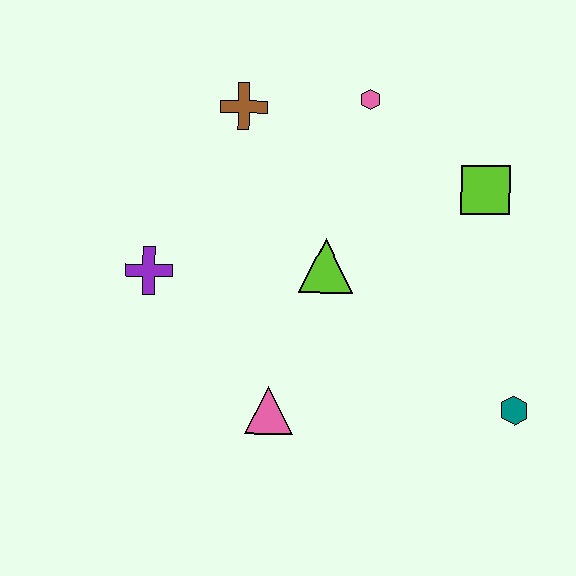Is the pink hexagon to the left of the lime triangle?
No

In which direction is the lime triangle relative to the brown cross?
The lime triangle is below the brown cross.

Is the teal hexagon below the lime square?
Yes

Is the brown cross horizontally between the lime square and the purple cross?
Yes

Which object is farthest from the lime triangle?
The teal hexagon is farthest from the lime triangle.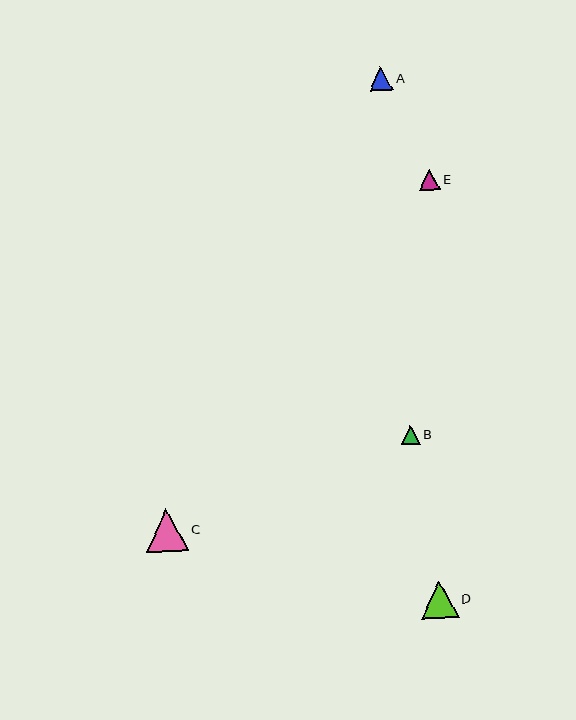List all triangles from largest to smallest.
From largest to smallest: C, D, A, E, B.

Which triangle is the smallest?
Triangle B is the smallest with a size of approximately 19 pixels.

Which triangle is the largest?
Triangle C is the largest with a size of approximately 42 pixels.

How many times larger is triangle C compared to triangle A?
Triangle C is approximately 1.8 times the size of triangle A.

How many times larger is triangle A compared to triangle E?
Triangle A is approximately 1.1 times the size of triangle E.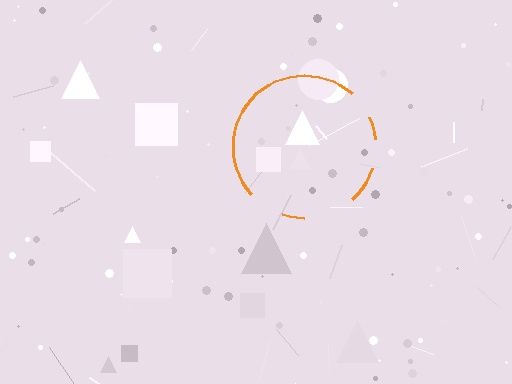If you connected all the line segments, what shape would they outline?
They would outline a circle.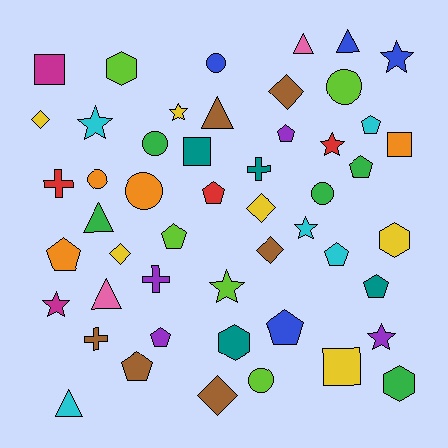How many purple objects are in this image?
There are 4 purple objects.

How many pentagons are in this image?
There are 11 pentagons.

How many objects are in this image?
There are 50 objects.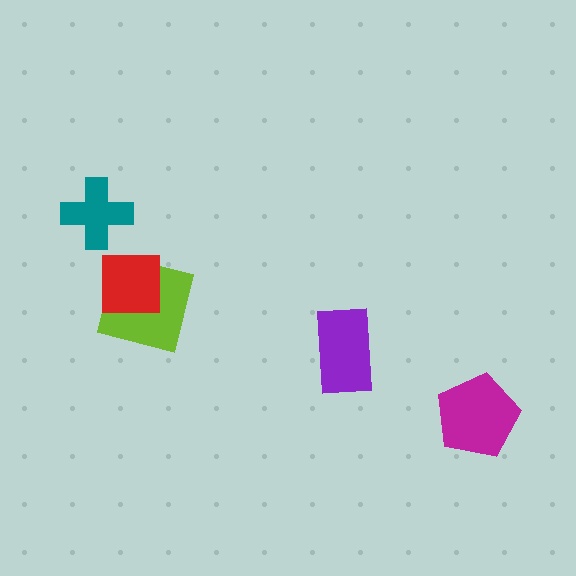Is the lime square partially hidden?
Yes, it is partially covered by another shape.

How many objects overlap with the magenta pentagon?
0 objects overlap with the magenta pentagon.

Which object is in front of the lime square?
The red square is in front of the lime square.